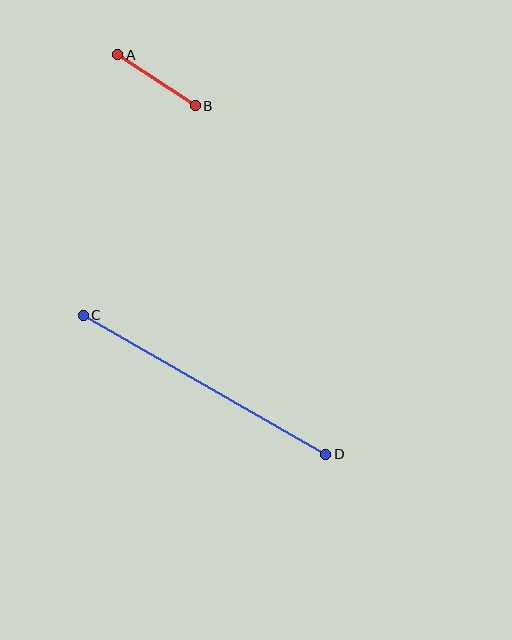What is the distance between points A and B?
The distance is approximately 93 pixels.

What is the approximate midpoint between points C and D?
The midpoint is at approximately (205, 385) pixels.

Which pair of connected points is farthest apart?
Points C and D are farthest apart.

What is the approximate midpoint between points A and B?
The midpoint is at approximately (157, 80) pixels.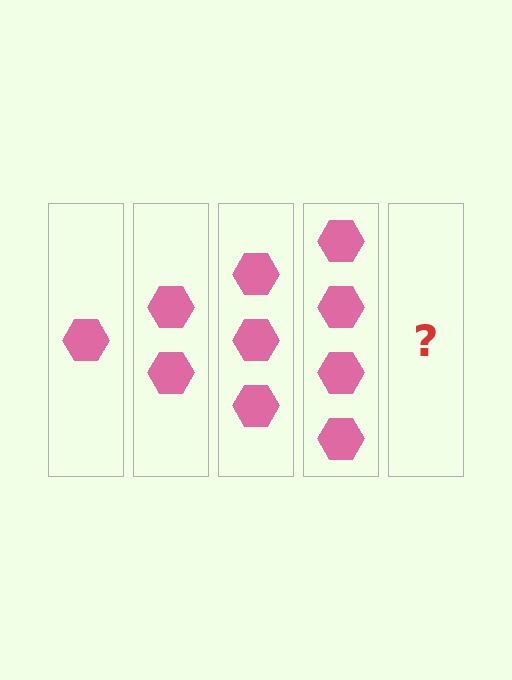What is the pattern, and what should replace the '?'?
The pattern is that each step adds one more hexagon. The '?' should be 5 hexagons.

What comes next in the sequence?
The next element should be 5 hexagons.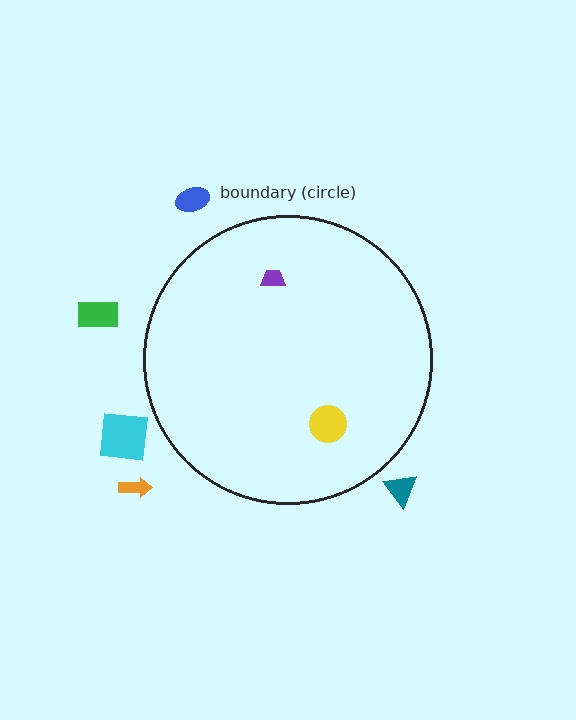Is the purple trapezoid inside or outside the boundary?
Inside.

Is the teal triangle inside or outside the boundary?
Outside.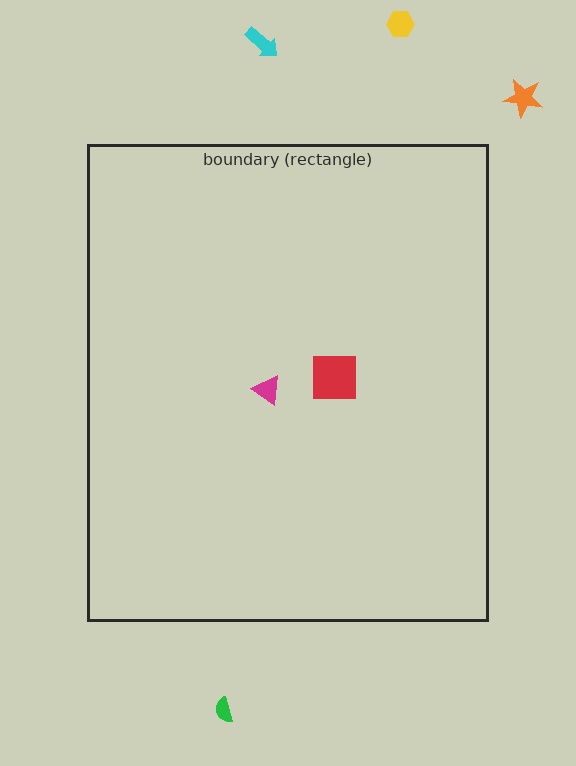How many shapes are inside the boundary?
2 inside, 4 outside.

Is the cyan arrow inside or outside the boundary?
Outside.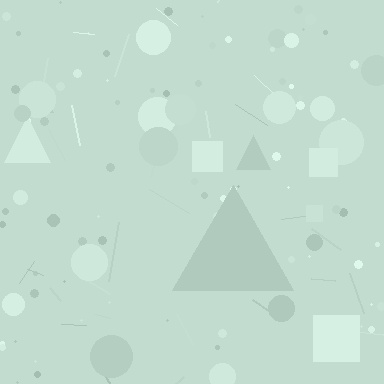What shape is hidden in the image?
A triangle is hidden in the image.